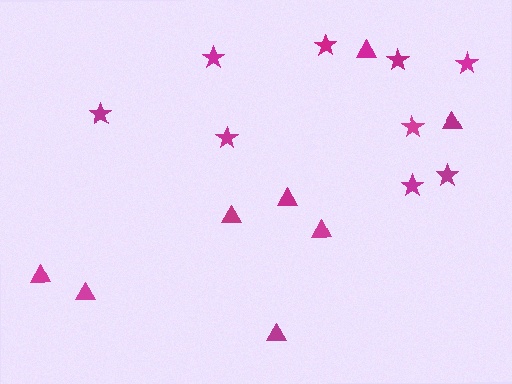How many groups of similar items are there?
There are 2 groups: one group of stars (9) and one group of triangles (8).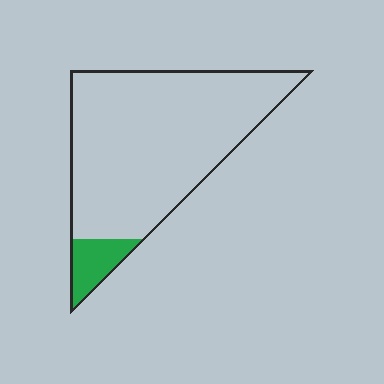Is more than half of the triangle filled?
No.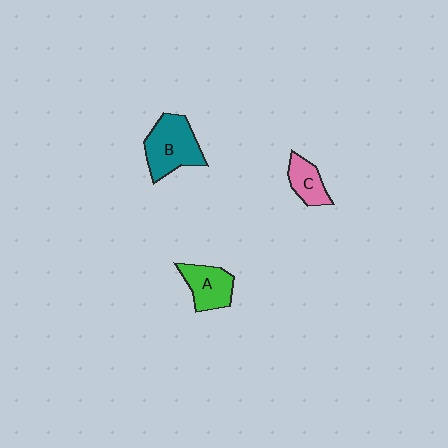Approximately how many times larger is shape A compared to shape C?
Approximately 1.3 times.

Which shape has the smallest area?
Shape C (pink).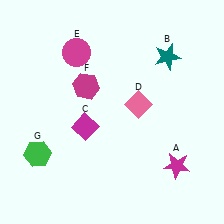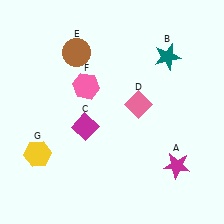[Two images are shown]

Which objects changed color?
E changed from magenta to brown. F changed from magenta to pink. G changed from green to yellow.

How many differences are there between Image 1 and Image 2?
There are 3 differences between the two images.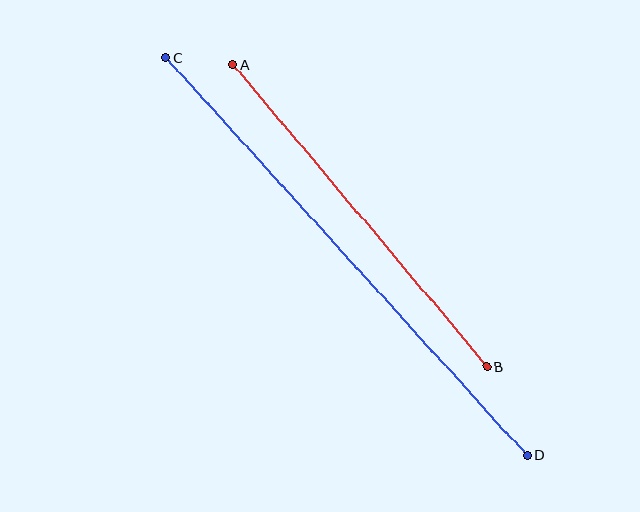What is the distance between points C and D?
The distance is approximately 537 pixels.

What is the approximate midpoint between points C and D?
The midpoint is at approximately (347, 256) pixels.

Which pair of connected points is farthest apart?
Points C and D are farthest apart.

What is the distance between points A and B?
The distance is approximately 394 pixels.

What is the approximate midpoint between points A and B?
The midpoint is at approximately (360, 216) pixels.